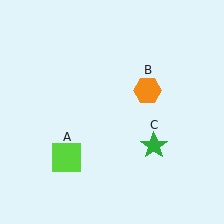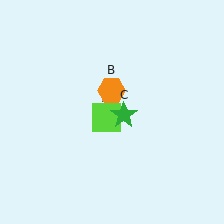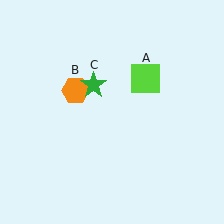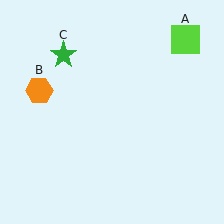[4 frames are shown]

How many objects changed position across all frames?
3 objects changed position: lime square (object A), orange hexagon (object B), green star (object C).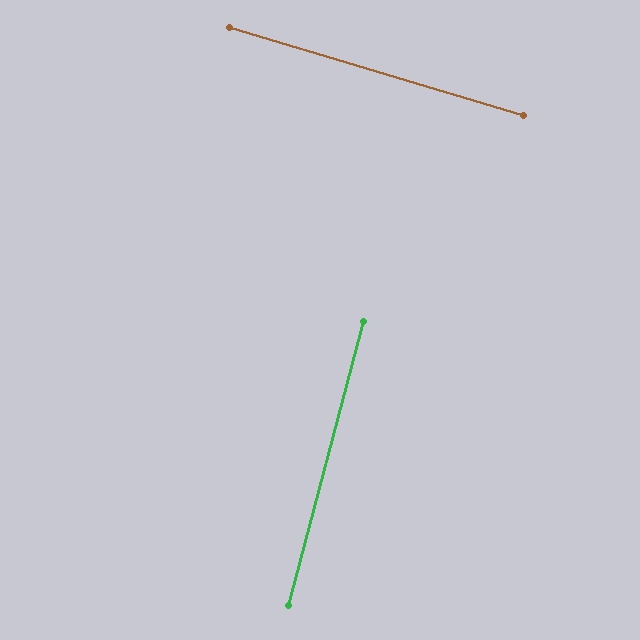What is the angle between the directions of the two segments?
Approximately 88 degrees.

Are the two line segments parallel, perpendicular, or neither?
Perpendicular — they meet at approximately 88°.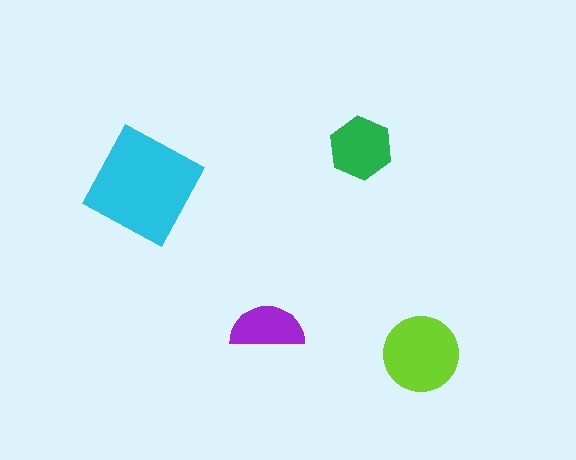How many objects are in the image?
There are 4 objects in the image.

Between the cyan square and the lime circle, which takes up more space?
The cyan square.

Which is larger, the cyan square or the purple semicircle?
The cyan square.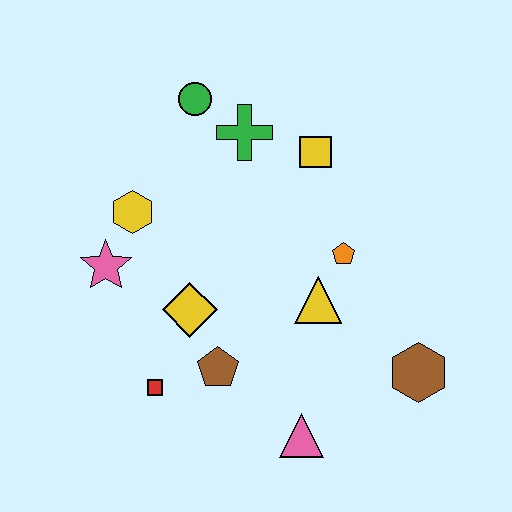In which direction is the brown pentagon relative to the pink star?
The brown pentagon is to the right of the pink star.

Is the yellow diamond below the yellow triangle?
Yes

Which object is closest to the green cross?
The green circle is closest to the green cross.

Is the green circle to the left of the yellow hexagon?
No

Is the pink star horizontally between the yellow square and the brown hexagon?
No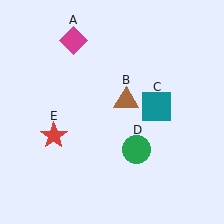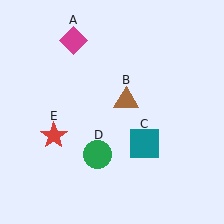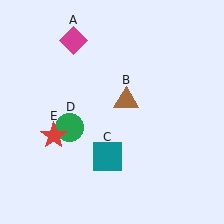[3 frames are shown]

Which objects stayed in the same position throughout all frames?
Magenta diamond (object A) and brown triangle (object B) and red star (object E) remained stationary.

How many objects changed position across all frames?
2 objects changed position: teal square (object C), green circle (object D).